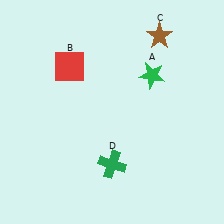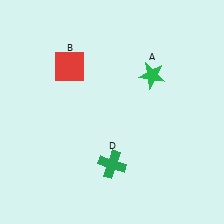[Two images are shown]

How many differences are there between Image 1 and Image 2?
There is 1 difference between the two images.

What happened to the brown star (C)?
The brown star (C) was removed in Image 2. It was in the top-right area of Image 1.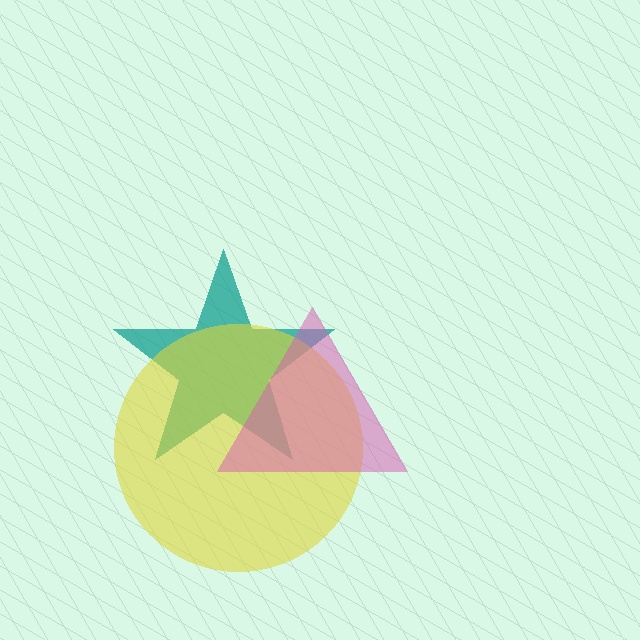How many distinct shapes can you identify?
There are 3 distinct shapes: a teal star, a yellow circle, a pink triangle.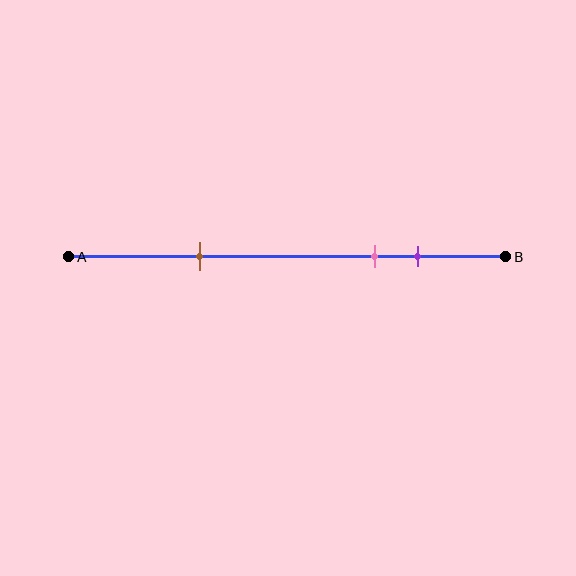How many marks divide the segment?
There are 3 marks dividing the segment.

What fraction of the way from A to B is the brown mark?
The brown mark is approximately 30% (0.3) of the way from A to B.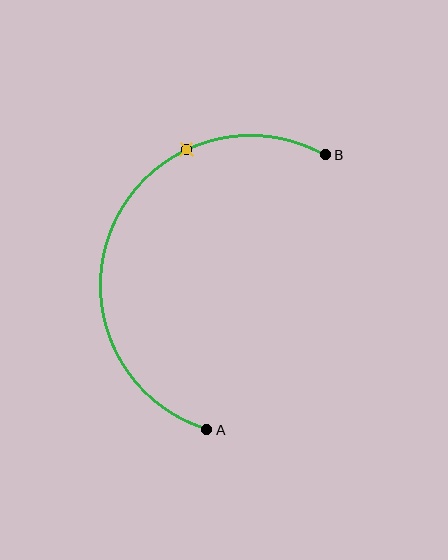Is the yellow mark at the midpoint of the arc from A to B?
No. The yellow mark lies on the arc but is closer to endpoint B. The arc midpoint would be at the point on the curve equidistant along the arc from both A and B.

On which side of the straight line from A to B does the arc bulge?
The arc bulges to the left of the straight line connecting A and B.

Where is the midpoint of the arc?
The arc midpoint is the point on the curve farthest from the straight line joining A and B. It sits to the left of that line.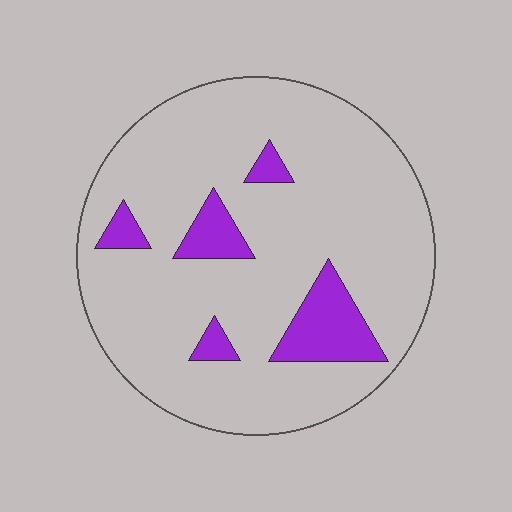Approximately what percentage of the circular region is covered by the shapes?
Approximately 15%.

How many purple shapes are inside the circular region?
5.